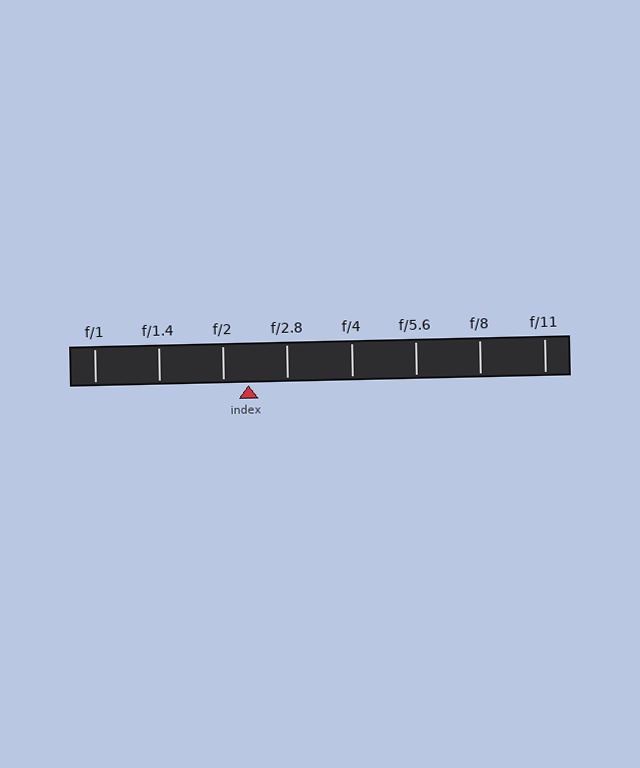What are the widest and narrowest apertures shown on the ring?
The widest aperture shown is f/1 and the narrowest is f/11.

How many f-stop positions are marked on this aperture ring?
There are 8 f-stop positions marked.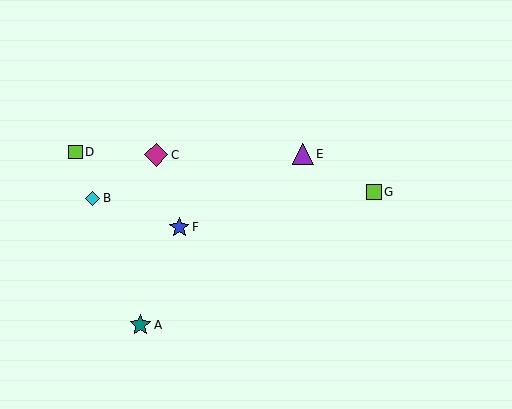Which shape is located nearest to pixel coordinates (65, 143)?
The lime square (labeled D) at (76, 152) is nearest to that location.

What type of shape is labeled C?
Shape C is a magenta diamond.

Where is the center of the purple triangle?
The center of the purple triangle is at (303, 154).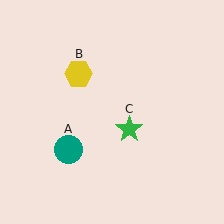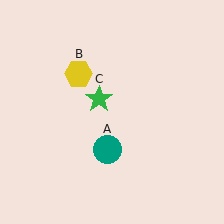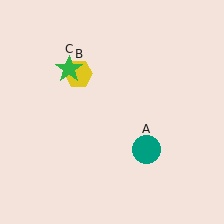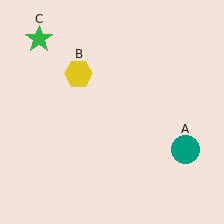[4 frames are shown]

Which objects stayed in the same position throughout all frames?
Yellow hexagon (object B) remained stationary.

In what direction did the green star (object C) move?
The green star (object C) moved up and to the left.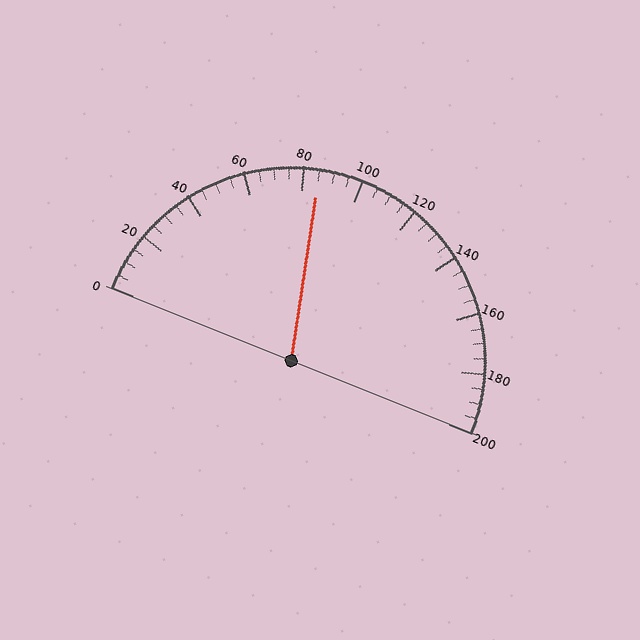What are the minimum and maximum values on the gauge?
The gauge ranges from 0 to 200.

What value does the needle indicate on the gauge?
The needle indicates approximately 85.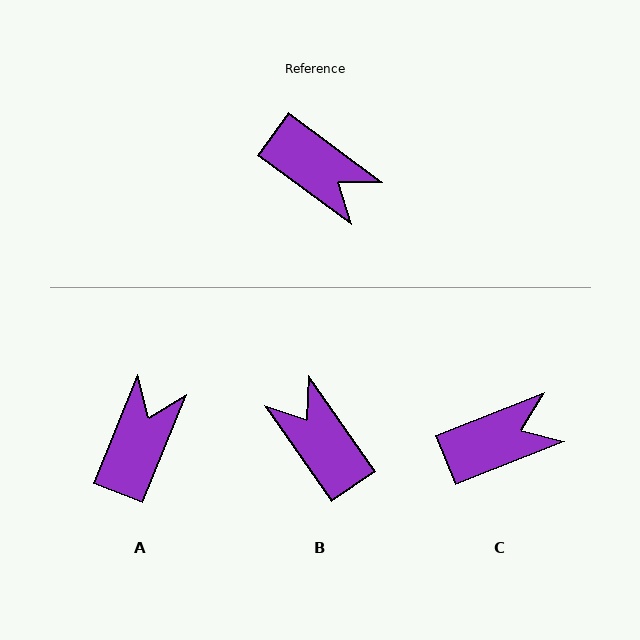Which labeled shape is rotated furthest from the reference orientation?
B, about 161 degrees away.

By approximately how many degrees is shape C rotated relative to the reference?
Approximately 58 degrees counter-clockwise.